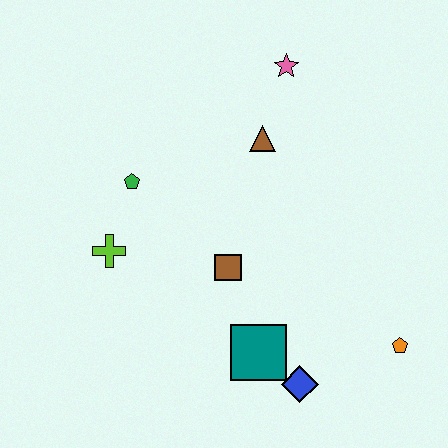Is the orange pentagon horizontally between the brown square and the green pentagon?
No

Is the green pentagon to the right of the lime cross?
Yes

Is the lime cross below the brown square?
No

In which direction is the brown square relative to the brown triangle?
The brown square is below the brown triangle.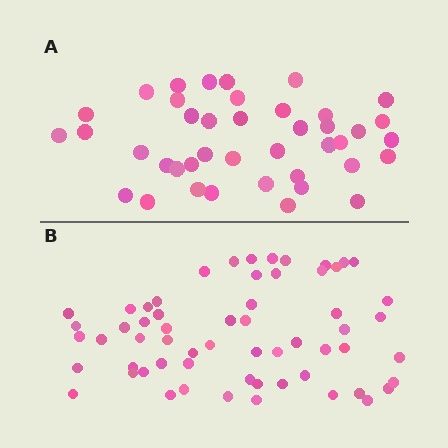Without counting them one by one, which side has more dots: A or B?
Region B (the bottom region) has more dots.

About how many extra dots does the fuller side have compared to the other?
Region B has approximately 20 more dots than region A.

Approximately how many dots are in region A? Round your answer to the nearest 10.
About 40 dots. (The exact count is 41, which rounds to 40.)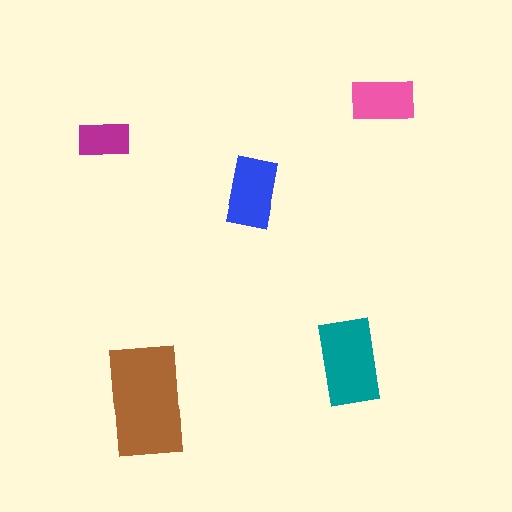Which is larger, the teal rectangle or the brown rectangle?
The brown one.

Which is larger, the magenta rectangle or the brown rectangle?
The brown one.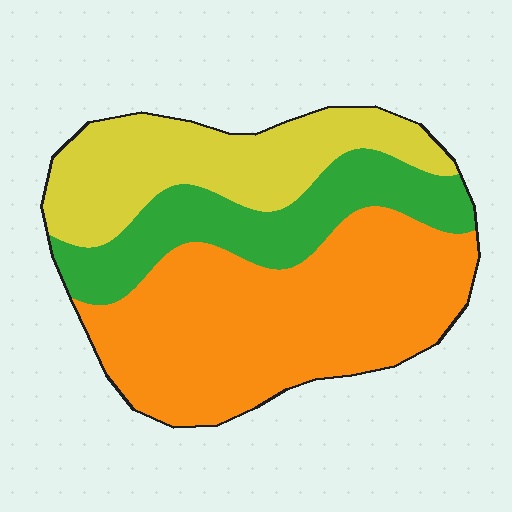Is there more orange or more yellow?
Orange.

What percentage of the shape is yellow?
Yellow takes up between a sixth and a third of the shape.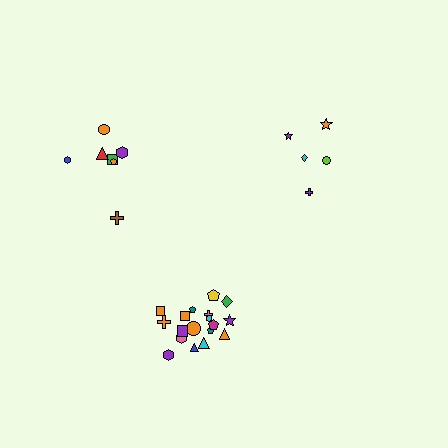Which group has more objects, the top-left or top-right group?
The top-left group.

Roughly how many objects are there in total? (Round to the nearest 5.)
Roughly 30 objects in total.